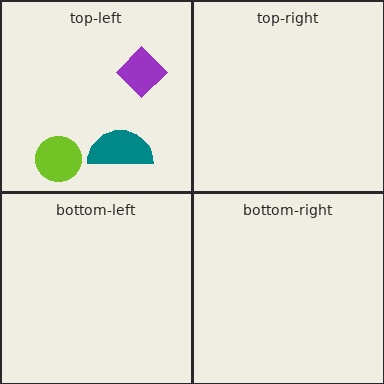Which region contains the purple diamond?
The top-left region.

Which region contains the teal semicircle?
The top-left region.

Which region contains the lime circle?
The top-left region.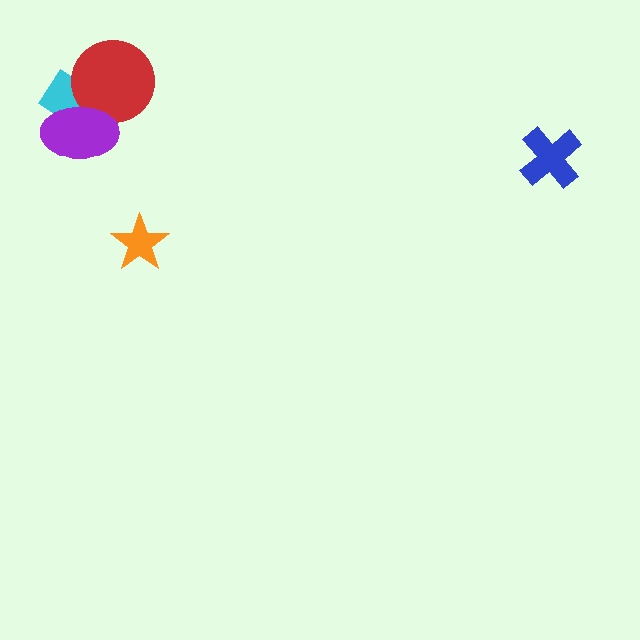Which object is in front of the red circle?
The purple ellipse is in front of the red circle.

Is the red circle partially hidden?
Yes, it is partially covered by another shape.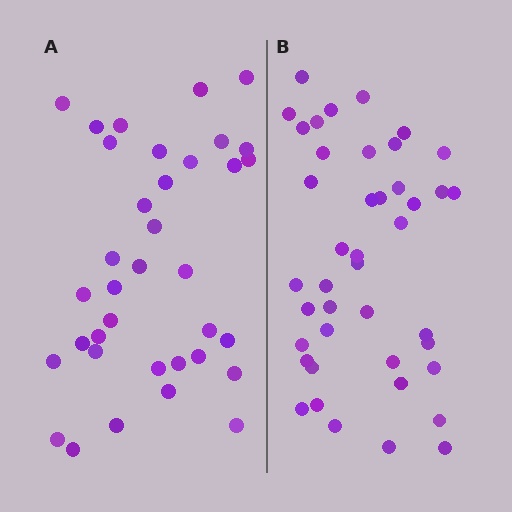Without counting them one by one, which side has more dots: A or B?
Region B (the right region) has more dots.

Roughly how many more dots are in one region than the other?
Region B has about 6 more dots than region A.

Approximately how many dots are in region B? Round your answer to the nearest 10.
About 40 dots. (The exact count is 42, which rounds to 40.)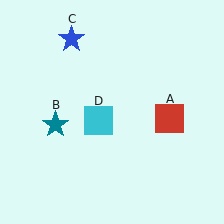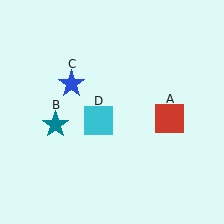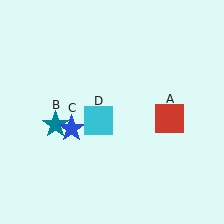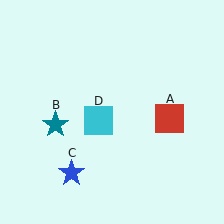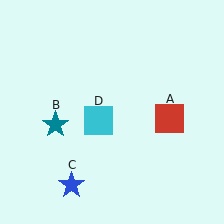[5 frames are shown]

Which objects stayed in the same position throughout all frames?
Red square (object A) and teal star (object B) and cyan square (object D) remained stationary.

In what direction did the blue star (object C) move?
The blue star (object C) moved down.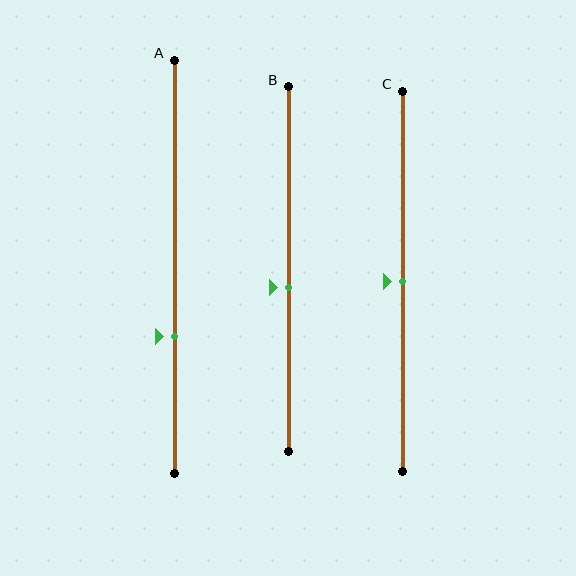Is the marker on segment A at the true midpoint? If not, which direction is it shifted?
No, the marker on segment A is shifted downward by about 17% of the segment length.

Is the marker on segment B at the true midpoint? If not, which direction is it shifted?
No, the marker on segment B is shifted downward by about 5% of the segment length.